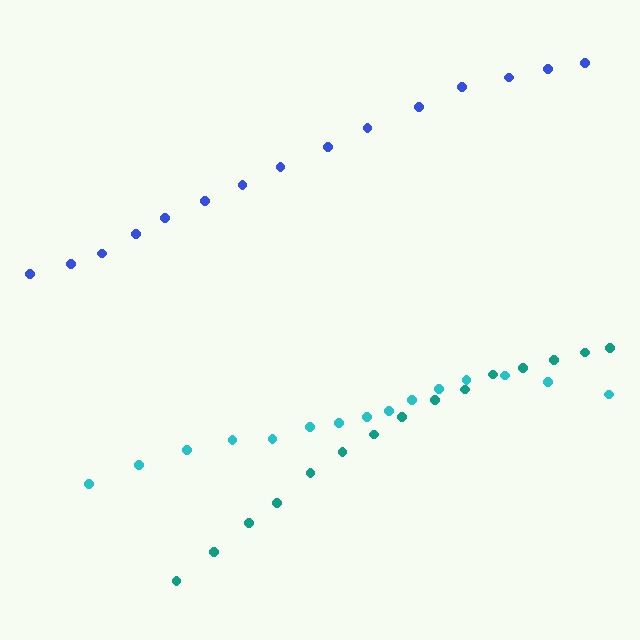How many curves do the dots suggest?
There are 3 distinct paths.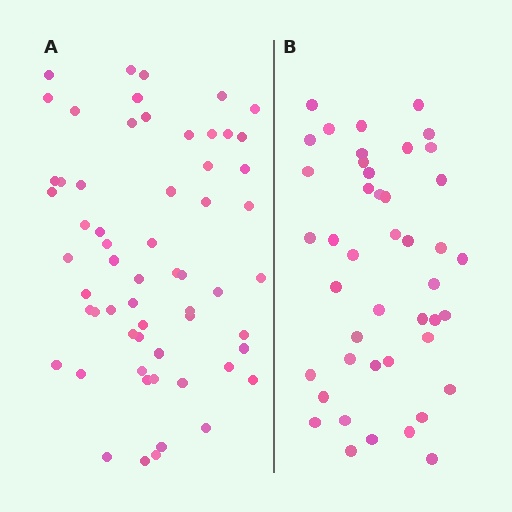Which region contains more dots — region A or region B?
Region A (the left region) has more dots.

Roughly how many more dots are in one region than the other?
Region A has approximately 15 more dots than region B.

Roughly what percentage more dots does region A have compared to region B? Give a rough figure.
About 35% more.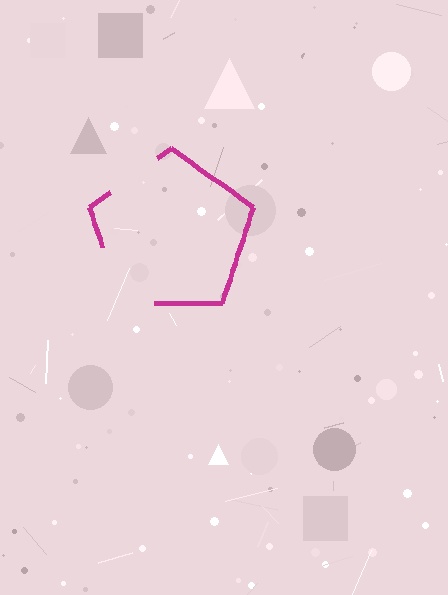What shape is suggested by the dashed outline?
The dashed outline suggests a pentagon.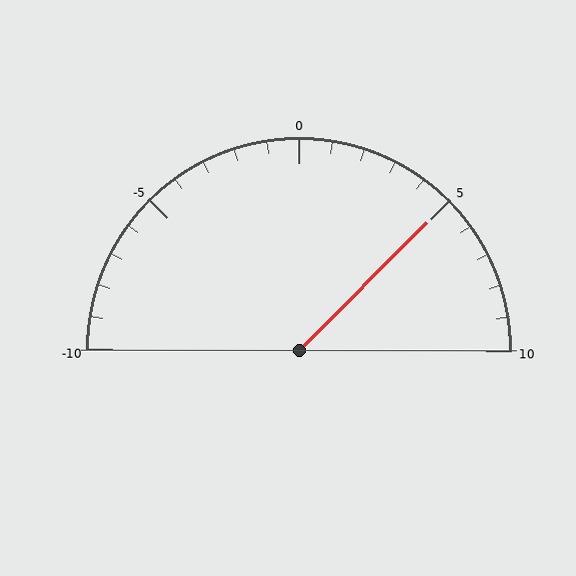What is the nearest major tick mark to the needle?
The nearest major tick mark is 5.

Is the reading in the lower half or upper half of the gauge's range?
The reading is in the upper half of the range (-10 to 10).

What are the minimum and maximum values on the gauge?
The gauge ranges from -10 to 10.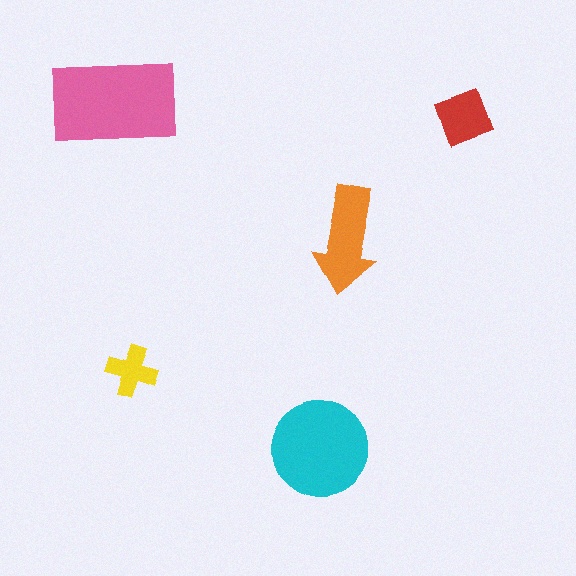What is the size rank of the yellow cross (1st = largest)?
5th.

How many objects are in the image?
There are 5 objects in the image.